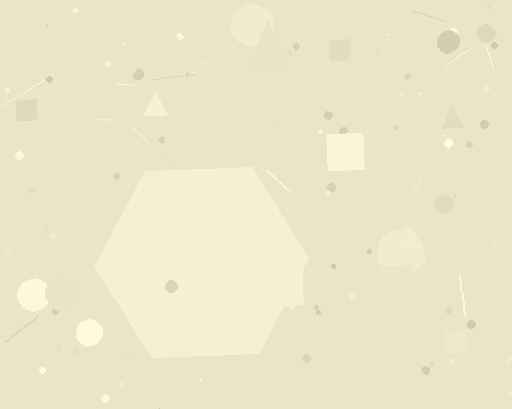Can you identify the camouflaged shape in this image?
The camouflaged shape is a hexagon.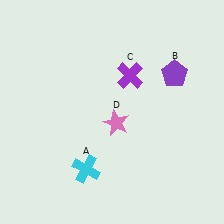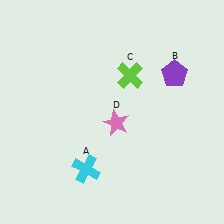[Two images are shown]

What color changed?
The cross (C) changed from purple in Image 1 to lime in Image 2.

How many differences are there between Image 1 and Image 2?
There is 1 difference between the two images.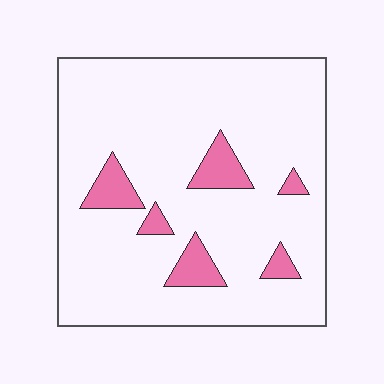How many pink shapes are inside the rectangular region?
6.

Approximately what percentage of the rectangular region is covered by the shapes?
Approximately 10%.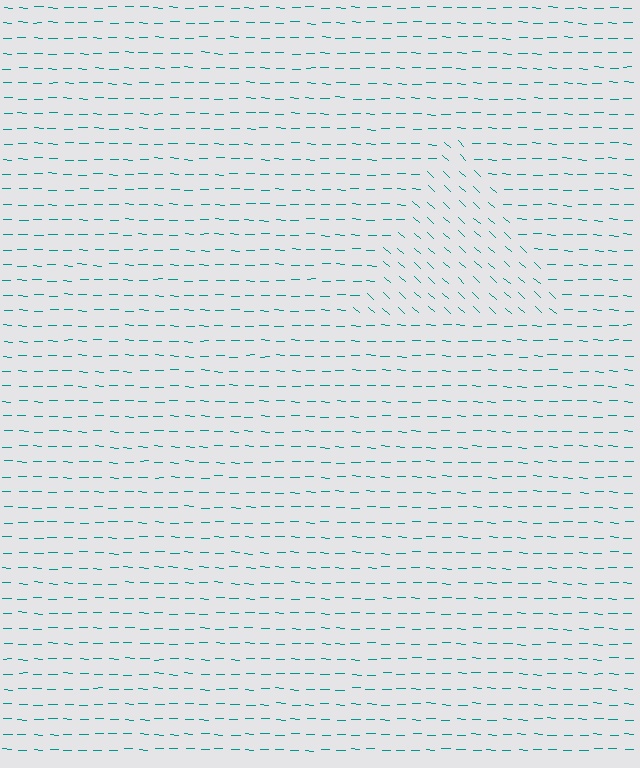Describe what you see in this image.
The image is filled with small teal line segments. A triangle region in the image has lines oriented differently from the surrounding lines, creating a visible texture boundary.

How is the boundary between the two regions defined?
The boundary is defined purely by a change in line orientation (approximately 40 degrees difference). All lines are the same color and thickness.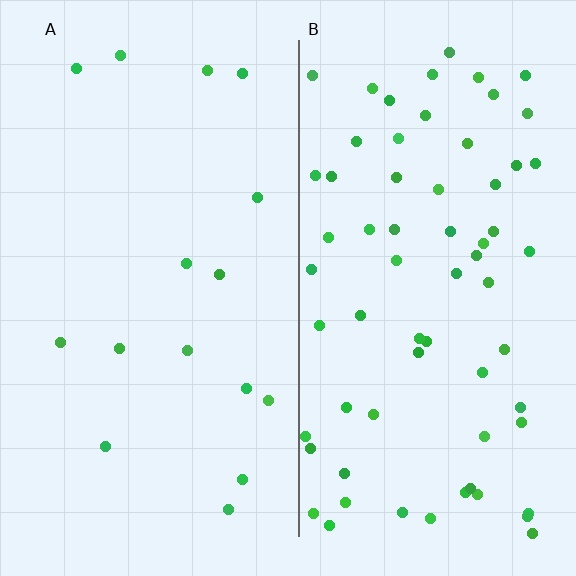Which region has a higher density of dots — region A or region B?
B (the right).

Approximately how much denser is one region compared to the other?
Approximately 4.2× — region B over region A.